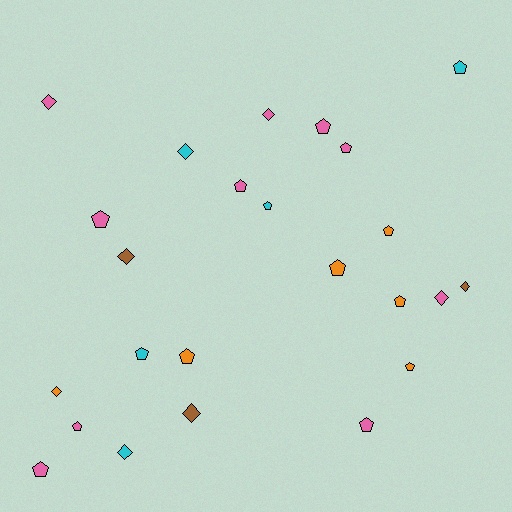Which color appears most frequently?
Pink, with 10 objects.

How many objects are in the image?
There are 24 objects.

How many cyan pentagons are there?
There are 3 cyan pentagons.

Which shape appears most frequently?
Pentagon, with 15 objects.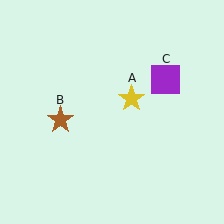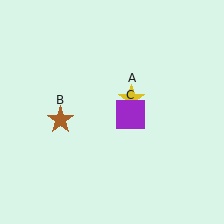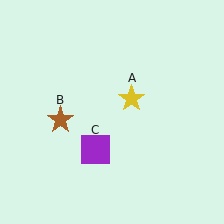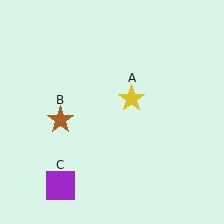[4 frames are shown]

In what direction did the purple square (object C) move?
The purple square (object C) moved down and to the left.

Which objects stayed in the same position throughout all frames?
Yellow star (object A) and brown star (object B) remained stationary.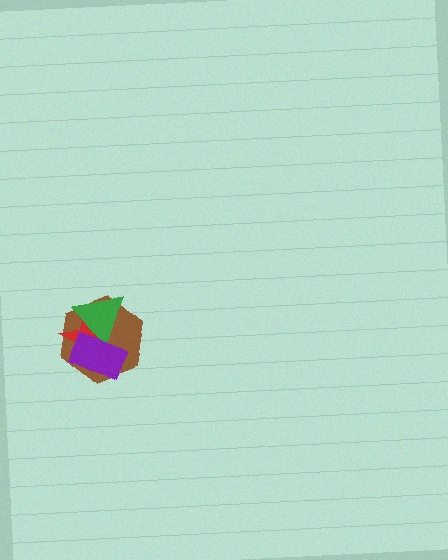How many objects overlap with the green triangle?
3 objects overlap with the green triangle.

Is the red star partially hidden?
Yes, it is partially covered by another shape.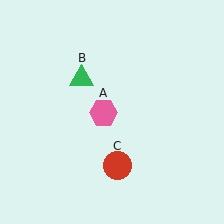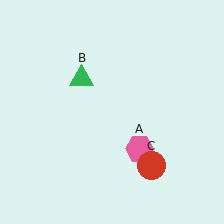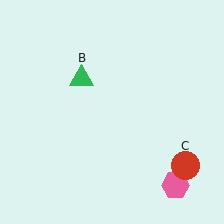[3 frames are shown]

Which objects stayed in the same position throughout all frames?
Green triangle (object B) remained stationary.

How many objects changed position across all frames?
2 objects changed position: pink hexagon (object A), red circle (object C).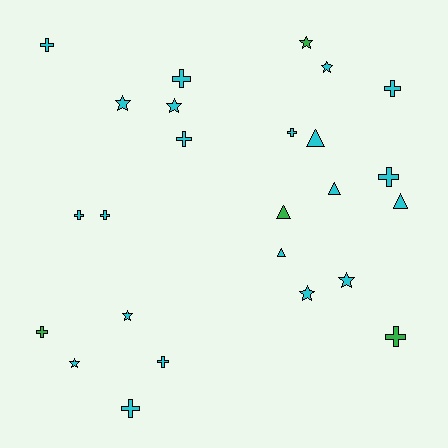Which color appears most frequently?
Cyan, with 21 objects.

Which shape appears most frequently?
Cross, with 12 objects.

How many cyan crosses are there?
There are 10 cyan crosses.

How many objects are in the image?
There are 25 objects.